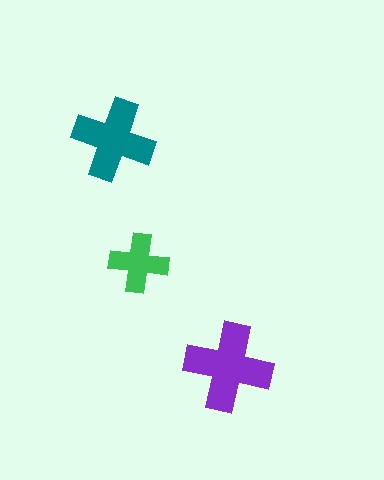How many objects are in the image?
There are 3 objects in the image.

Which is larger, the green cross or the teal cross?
The teal one.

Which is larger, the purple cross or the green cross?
The purple one.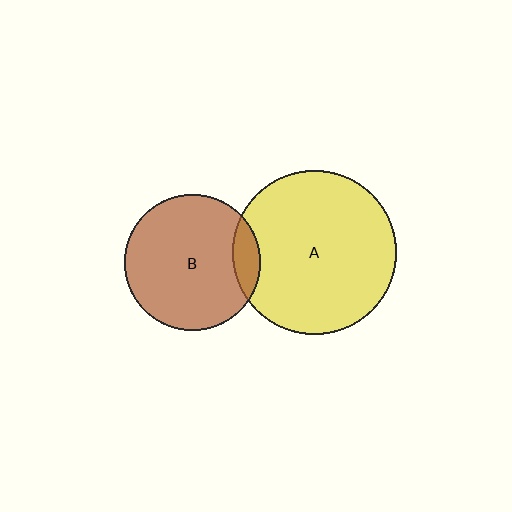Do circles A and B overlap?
Yes.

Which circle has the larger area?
Circle A (yellow).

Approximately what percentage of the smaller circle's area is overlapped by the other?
Approximately 10%.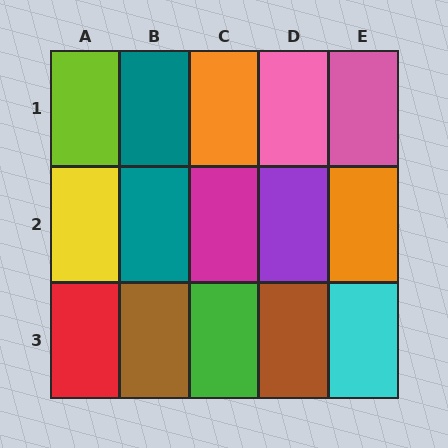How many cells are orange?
2 cells are orange.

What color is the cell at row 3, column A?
Red.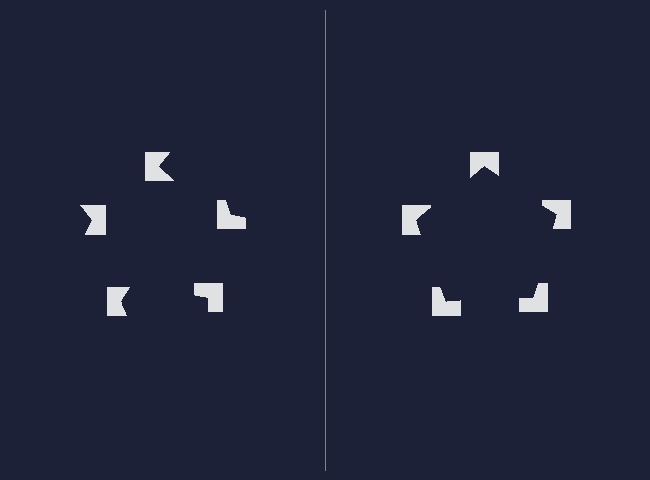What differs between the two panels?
The notched squares are positioned identically on both sides; only the wedge orientations differ. On the right they align to a pentagon; on the left they are misaligned.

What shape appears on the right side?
An illusory pentagon.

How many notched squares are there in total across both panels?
10 — 5 on each side.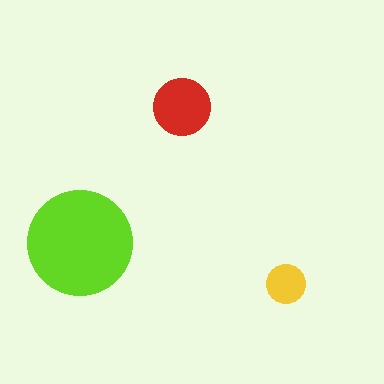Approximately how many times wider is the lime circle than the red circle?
About 2 times wider.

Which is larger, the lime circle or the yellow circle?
The lime one.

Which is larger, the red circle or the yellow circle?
The red one.